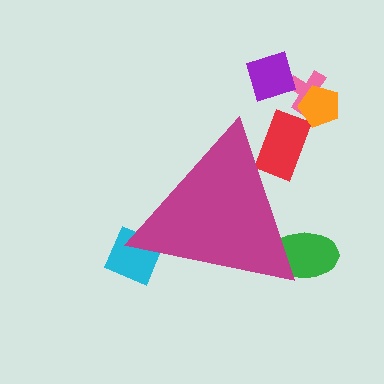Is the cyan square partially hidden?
Yes, the cyan square is partially hidden behind the magenta triangle.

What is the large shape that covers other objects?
A magenta triangle.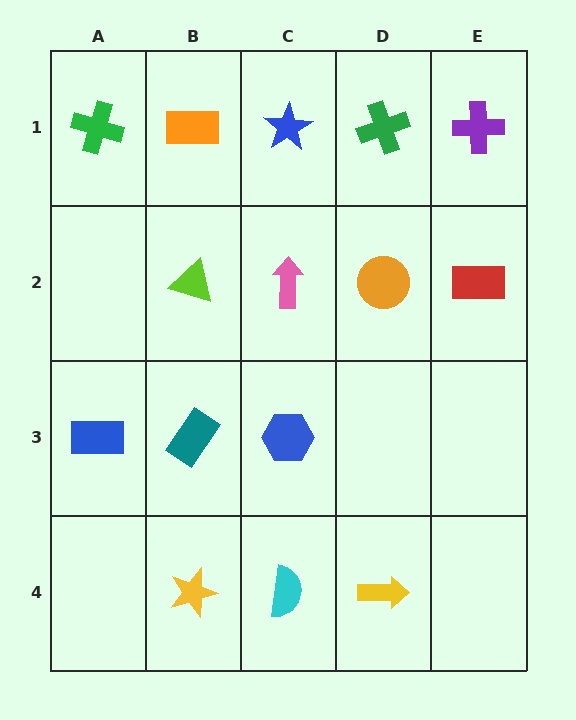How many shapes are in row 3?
3 shapes.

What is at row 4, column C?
A cyan semicircle.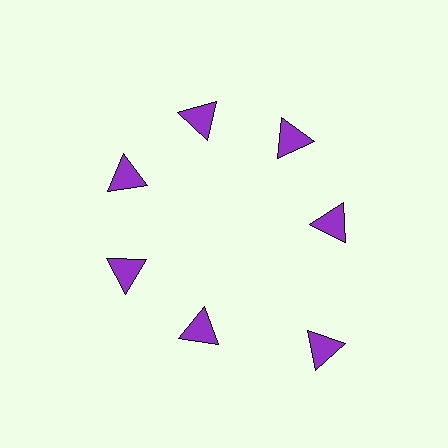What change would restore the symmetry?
The symmetry would be restored by moving it inward, back onto the ring so that all 7 triangles sit at equal angles and equal distance from the center.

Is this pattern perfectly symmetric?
No. The 7 purple triangles are arranged in a ring, but one element near the 5 o'clock position is pushed outward from the center, breaking the 7-fold rotational symmetry.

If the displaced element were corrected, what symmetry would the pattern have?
It would have 7-fold rotational symmetry — the pattern would map onto itself every 51 degrees.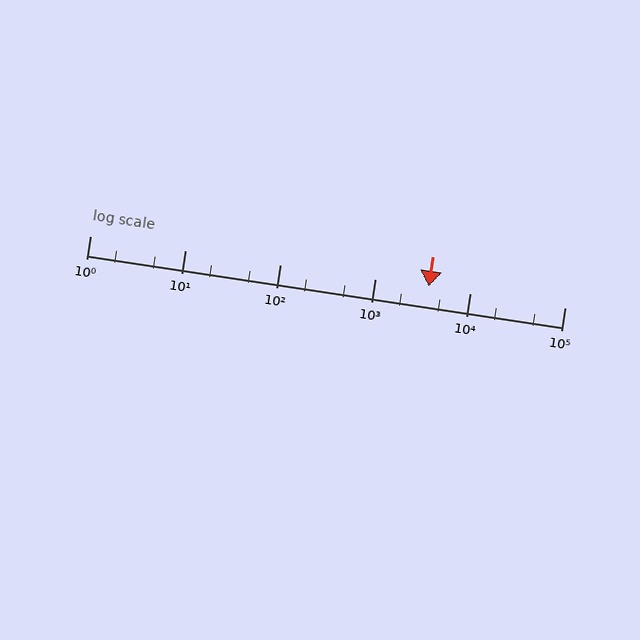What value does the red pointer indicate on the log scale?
The pointer indicates approximately 3700.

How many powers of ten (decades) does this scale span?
The scale spans 5 decades, from 1 to 100000.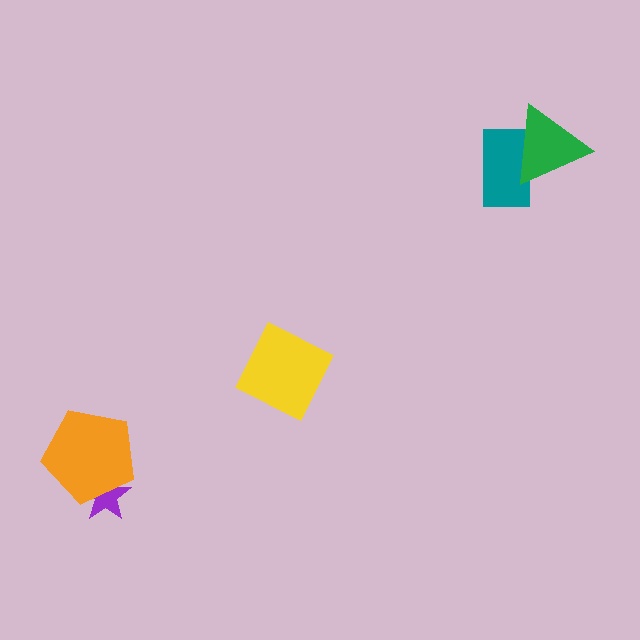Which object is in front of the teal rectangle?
The green triangle is in front of the teal rectangle.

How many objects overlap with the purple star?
1 object overlaps with the purple star.